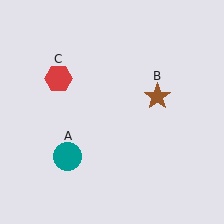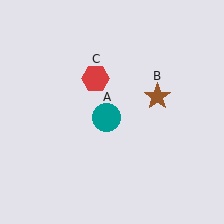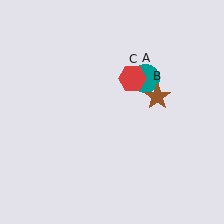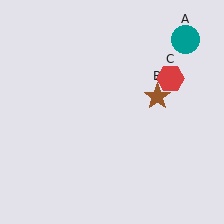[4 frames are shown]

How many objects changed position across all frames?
2 objects changed position: teal circle (object A), red hexagon (object C).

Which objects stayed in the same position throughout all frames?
Brown star (object B) remained stationary.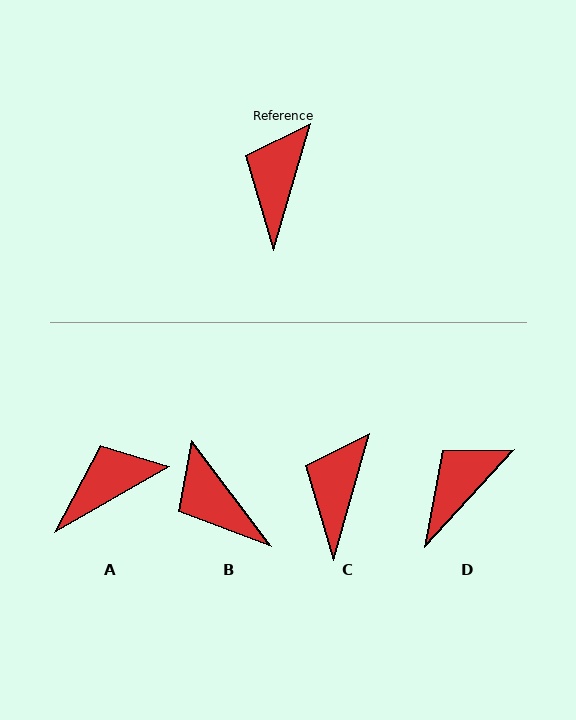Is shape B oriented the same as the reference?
No, it is off by about 53 degrees.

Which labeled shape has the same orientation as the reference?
C.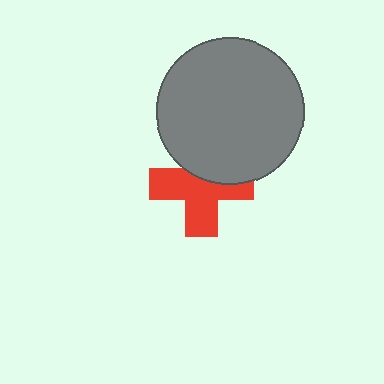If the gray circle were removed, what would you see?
You would see the complete red cross.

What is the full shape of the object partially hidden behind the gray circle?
The partially hidden object is a red cross.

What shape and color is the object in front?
The object in front is a gray circle.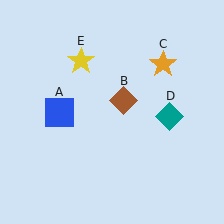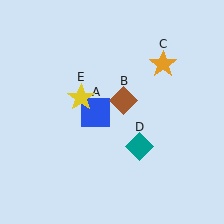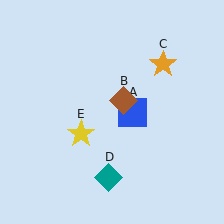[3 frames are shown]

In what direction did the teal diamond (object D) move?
The teal diamond (object D) moved down and to the left.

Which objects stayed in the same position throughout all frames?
Brown diamond (object B) and orange star (object C) remained stationary.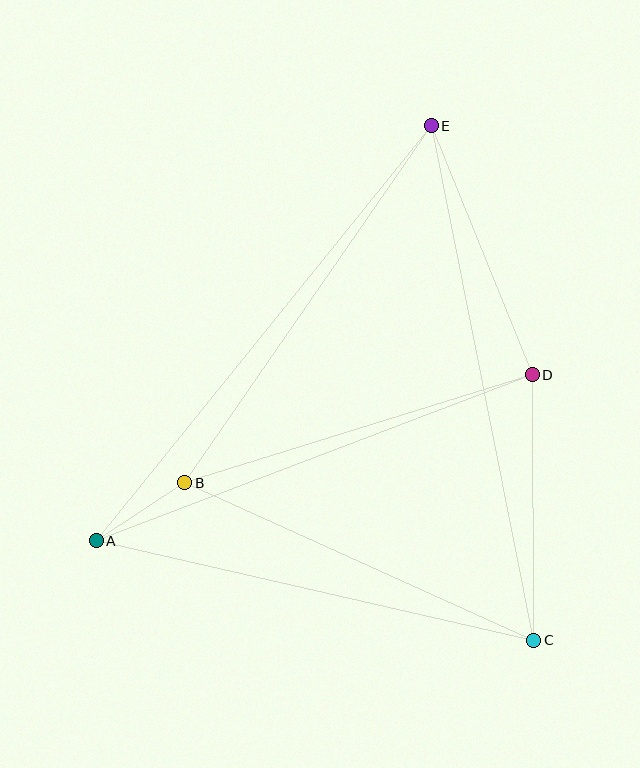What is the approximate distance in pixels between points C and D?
The distance between C and D is approximately 265 pixels.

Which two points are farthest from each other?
Points A and E are farthest from each other.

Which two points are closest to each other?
Points A and B are closest to each other.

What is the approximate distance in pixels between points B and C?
The distance between B and C is approximately 383 pixels.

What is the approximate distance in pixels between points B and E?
The distance between B and E is approximately 434 pixels.